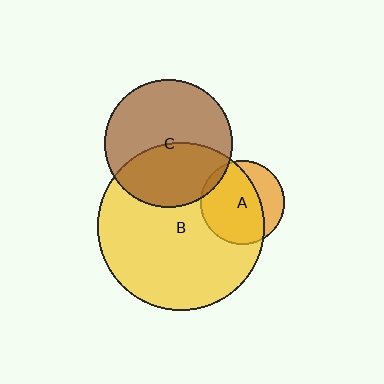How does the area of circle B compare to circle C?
Approximately 1.7 times.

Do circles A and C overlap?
Yes.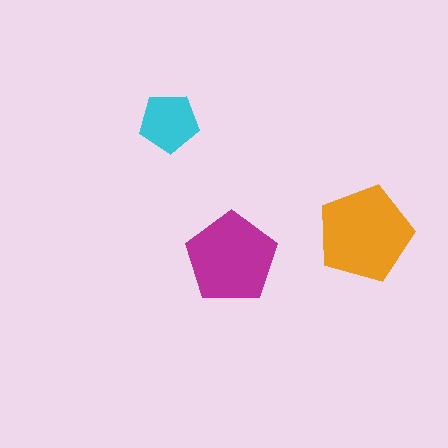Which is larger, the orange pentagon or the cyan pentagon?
The orange one.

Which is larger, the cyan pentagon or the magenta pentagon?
The magenta one.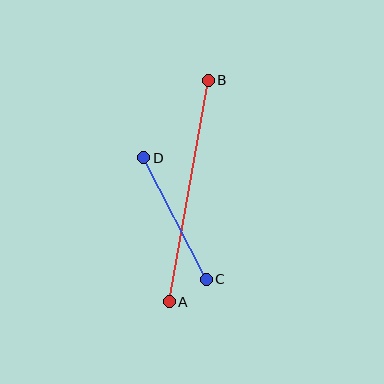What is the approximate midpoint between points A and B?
The midpoint is at approximately (189, 191) pixels.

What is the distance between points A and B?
The distance is approximately 225 pixels.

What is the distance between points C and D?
The distance is approximately 137 pixels.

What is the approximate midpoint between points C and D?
The midpoint is at approximately (175, 218) pixels.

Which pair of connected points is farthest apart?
Points A and B are farthest apart.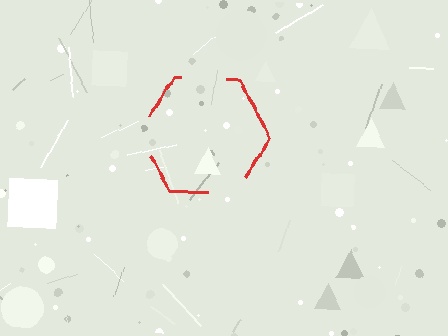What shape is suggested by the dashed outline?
The dashed outline suggests a hexagon.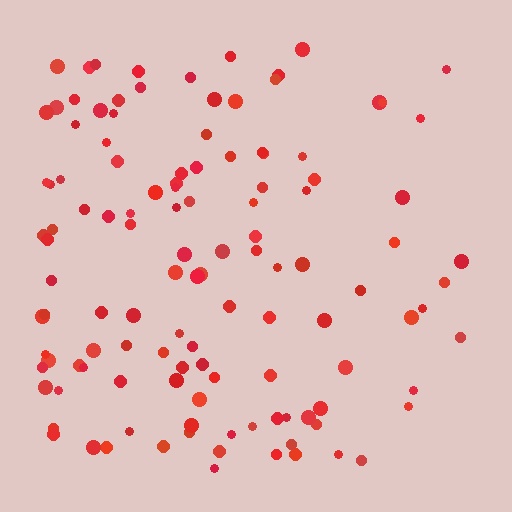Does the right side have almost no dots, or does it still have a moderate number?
Still a moderate number, just noticeably fewer than the left.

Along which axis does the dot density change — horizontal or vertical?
Horizontal.